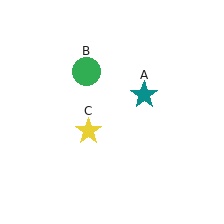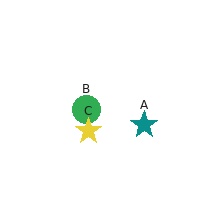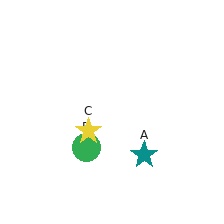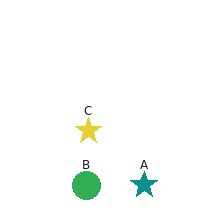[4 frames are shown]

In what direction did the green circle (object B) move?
The green circle (object B) moved down.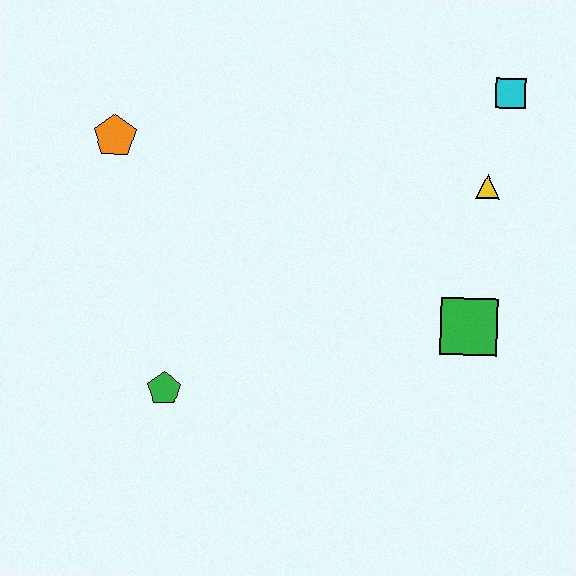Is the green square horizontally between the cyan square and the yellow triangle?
No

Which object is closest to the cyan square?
The yellow triangle is closest to the cyan square.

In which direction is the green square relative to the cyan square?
The green square is below the cyan square.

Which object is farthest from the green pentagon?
The cyan square is farthest from the green pentagon.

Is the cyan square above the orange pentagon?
Yes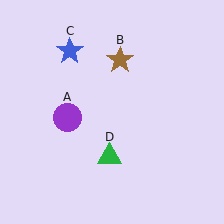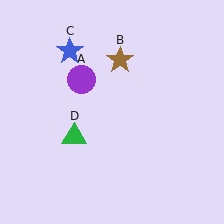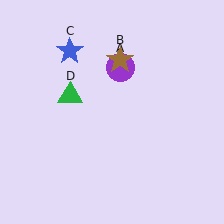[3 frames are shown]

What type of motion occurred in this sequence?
The purple circle (object A), green triangle (object D) rotated clockwise around the center of the scene.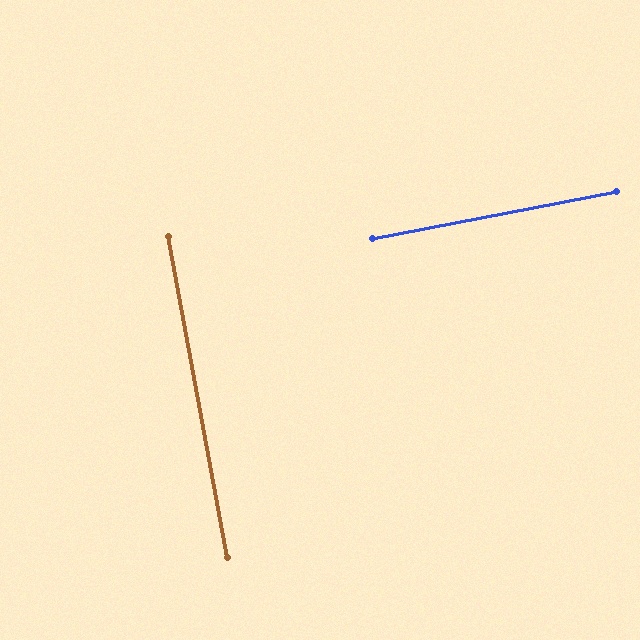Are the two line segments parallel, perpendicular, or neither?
Perpendicular — they meet at approximately 90°.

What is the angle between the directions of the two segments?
Approximately 90 degrees.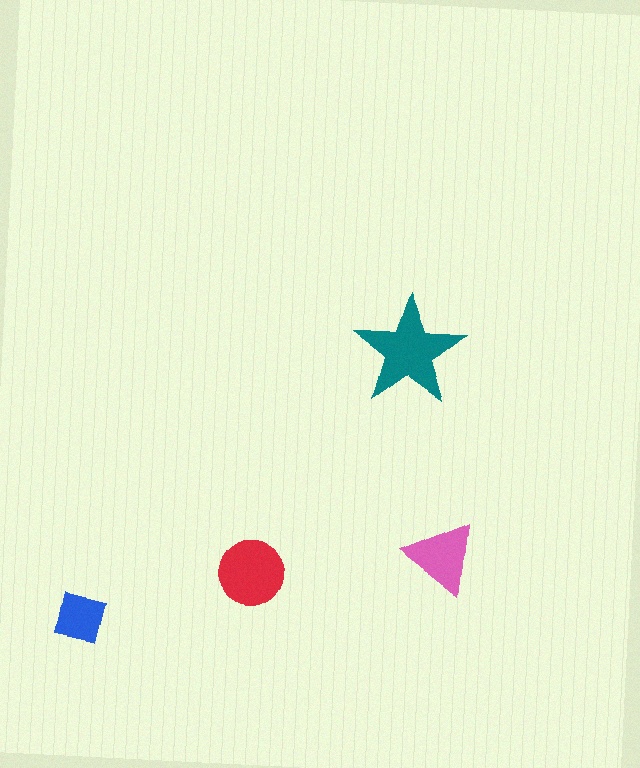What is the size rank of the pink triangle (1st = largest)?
3rd.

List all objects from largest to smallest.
The teal star, the red circle, the pink triangle, the blue square.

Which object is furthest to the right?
The pink triangle is rightmost.